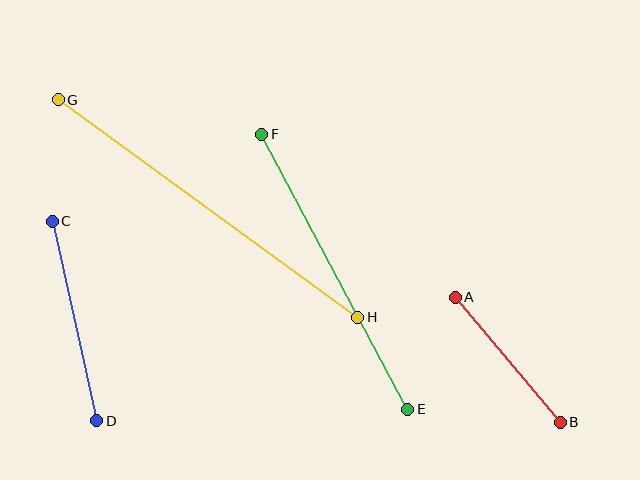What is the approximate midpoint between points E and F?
The midpoint is at approximately (335, 272) pixels.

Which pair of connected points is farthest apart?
Points G and H are farthest apart.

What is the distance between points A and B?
The distance is approximately 163 pixels.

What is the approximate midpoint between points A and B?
The midpoint is at approximately (508, 360) pixels.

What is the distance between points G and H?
The distance is approximately 370 pixels.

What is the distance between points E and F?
The distance is approximately 311 pixels.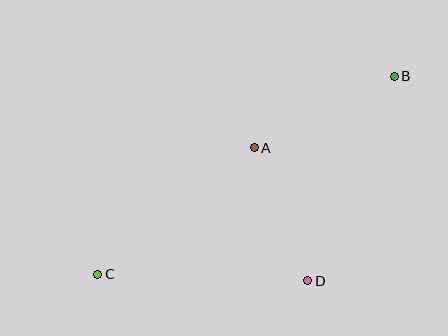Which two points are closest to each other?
Points A and D are closest to each other.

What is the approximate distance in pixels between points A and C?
The distance between A and C is approximately 201 pixels.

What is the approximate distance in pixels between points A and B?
The distance between A and B is approximately 158 pixels.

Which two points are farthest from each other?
Points B and C are farthest from each other.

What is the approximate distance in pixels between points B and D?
The distance between B and D is approximately 222 pixels.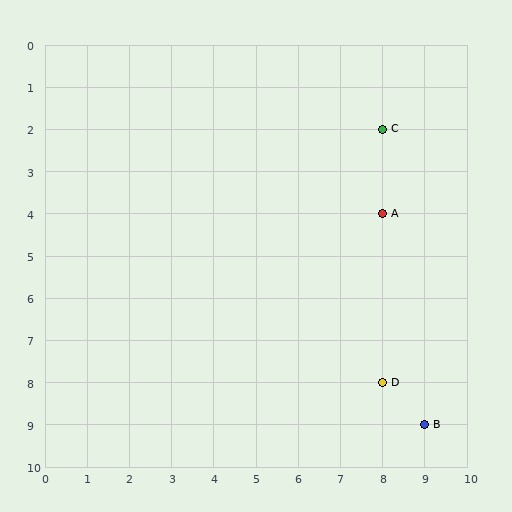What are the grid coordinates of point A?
Point A is at grid coordinates (8, 4).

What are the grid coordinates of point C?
Point C is at grid coordinates (8, 2).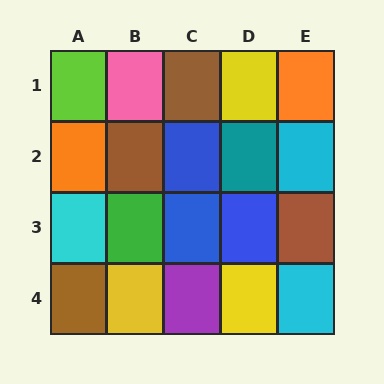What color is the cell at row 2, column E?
Cyan.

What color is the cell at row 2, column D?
Teal.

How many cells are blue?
3 cells are blue.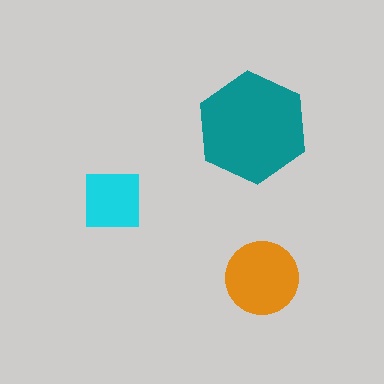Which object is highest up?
The teal hexagon is topmost.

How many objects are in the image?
There are 3 objects in the image.